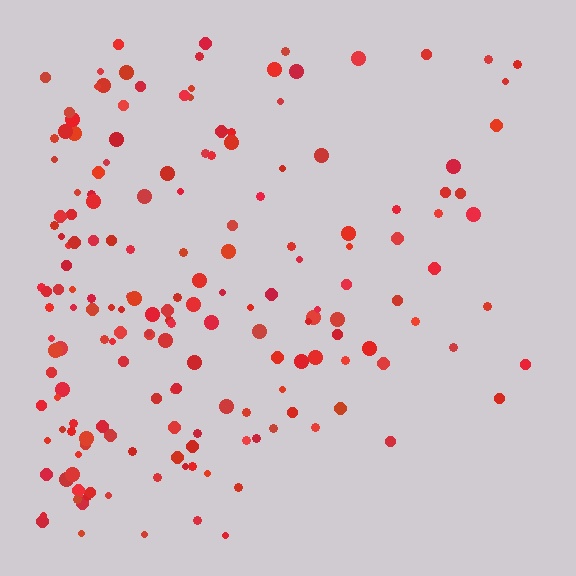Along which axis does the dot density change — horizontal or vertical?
Horizontal.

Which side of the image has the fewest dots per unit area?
The right.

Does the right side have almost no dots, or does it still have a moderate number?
Still a moderate number, just noticeably fewer than the left.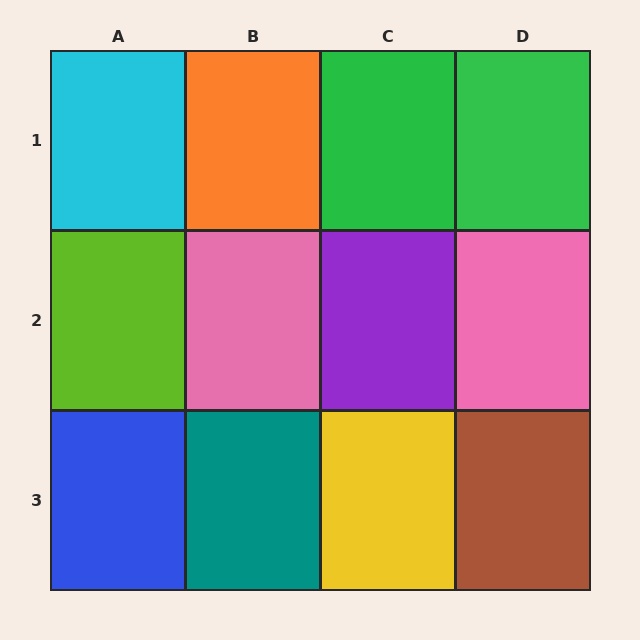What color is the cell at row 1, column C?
Green.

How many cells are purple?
1 cell is purple.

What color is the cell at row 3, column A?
Blue.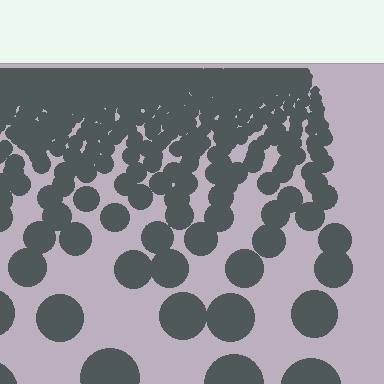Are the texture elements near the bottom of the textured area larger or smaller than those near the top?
Larger. Near the bottom, elements are closer to the viewer and appear at a bigger on-screen size.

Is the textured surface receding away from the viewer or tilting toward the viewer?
The surface is receding away from the viewer. Texture elements get smaller and denser toward the top.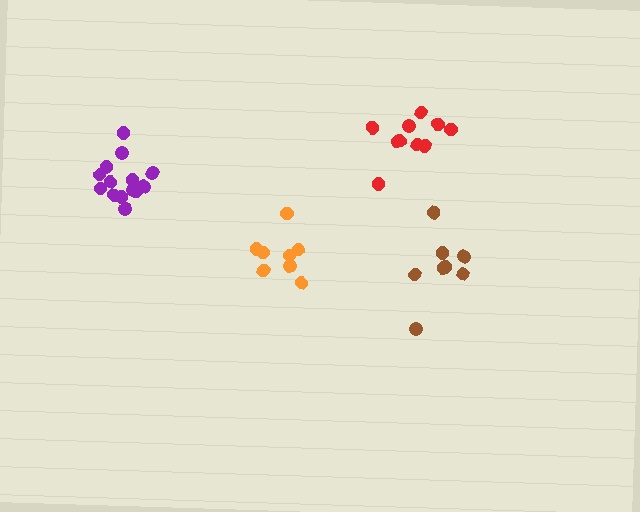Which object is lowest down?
The brown cluster is bottommost.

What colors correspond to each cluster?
The clusters are colored: brown, orange, purple, red.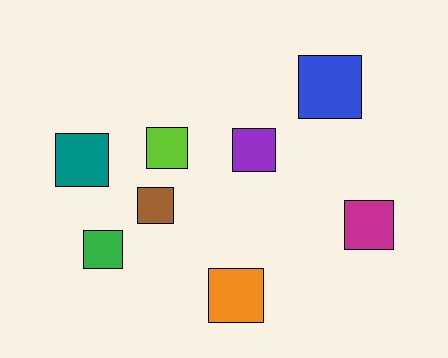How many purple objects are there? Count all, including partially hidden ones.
There is 1 purple object.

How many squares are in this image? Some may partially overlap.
There are 8 squares.